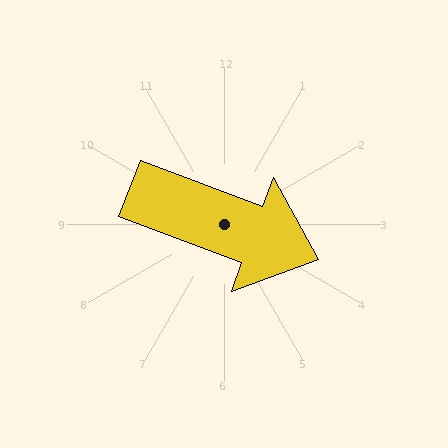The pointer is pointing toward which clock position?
Roughly 4 o'clock.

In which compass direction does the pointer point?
East.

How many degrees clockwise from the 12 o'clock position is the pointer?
Approximately 111 degrees.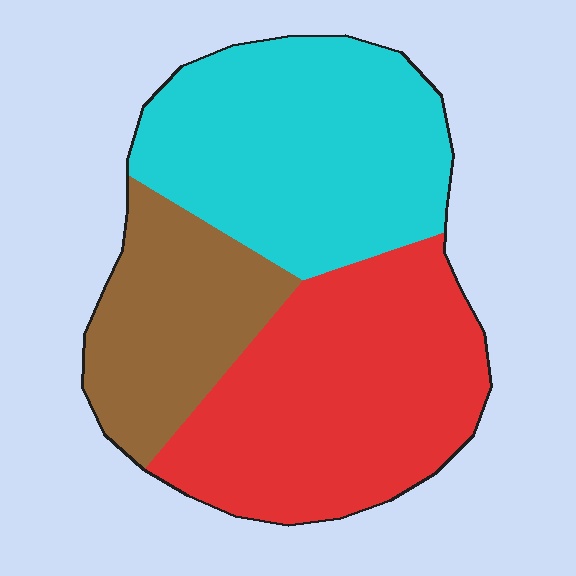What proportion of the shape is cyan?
Cyan takes up between a quarter and a half of the shape.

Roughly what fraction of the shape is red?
Red takes up about two fifths (2/5) of the shape.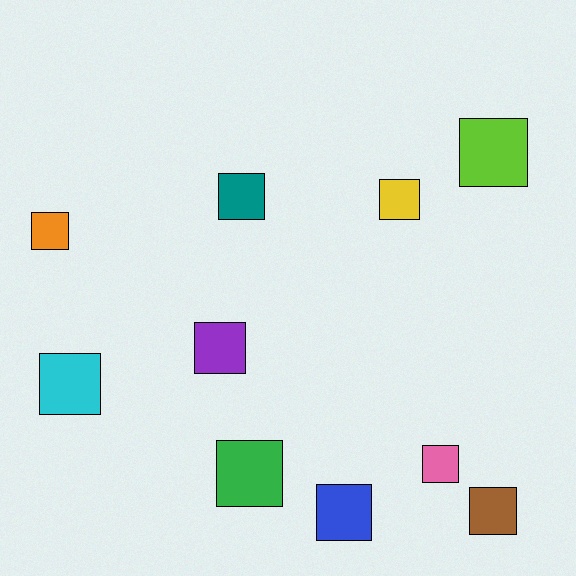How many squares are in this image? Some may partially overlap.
There are 10 squares.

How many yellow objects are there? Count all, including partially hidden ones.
There is 1 yellow object.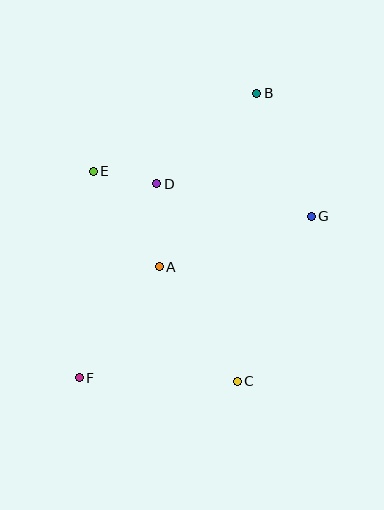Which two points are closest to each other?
Points D and E are closest to each other.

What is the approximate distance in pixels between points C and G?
The distance between C and G is approximately 181 pixels.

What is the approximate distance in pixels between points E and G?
The distance between E and G is approximately 223 pixels.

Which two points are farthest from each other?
Points B and F are farthest from each other.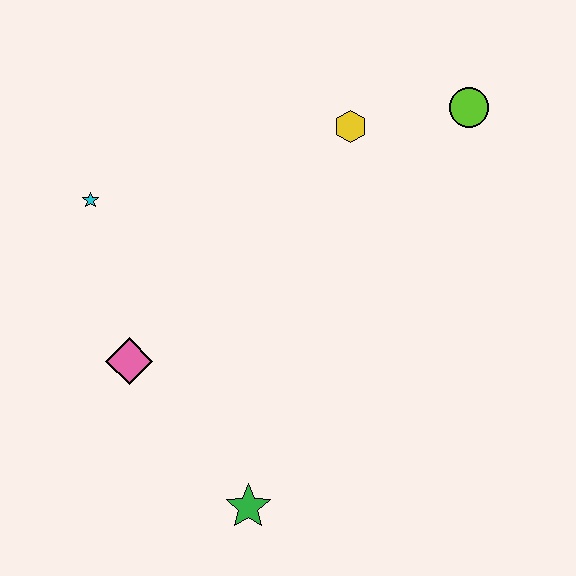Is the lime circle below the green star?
No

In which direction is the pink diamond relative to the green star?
The pink diamond is above the green star.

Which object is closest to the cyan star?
The pink diamond is closest to the cyan star.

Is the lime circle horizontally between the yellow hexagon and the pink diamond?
No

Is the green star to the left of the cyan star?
No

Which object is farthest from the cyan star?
The lime circle is farthest from the cyan star.